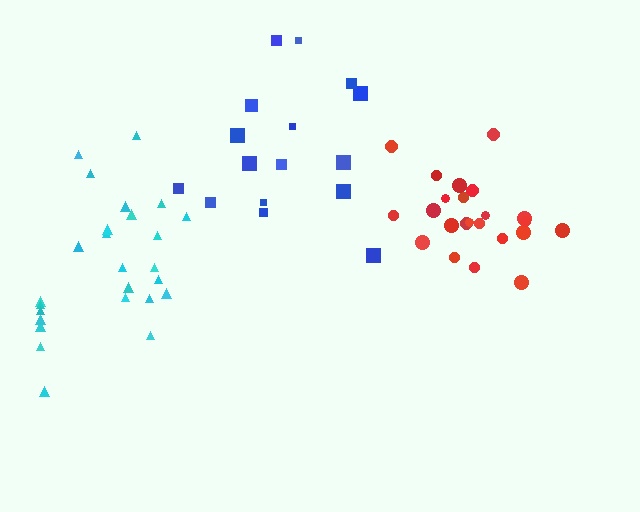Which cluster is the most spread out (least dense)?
Blue.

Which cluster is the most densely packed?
Red.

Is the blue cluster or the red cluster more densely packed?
Red.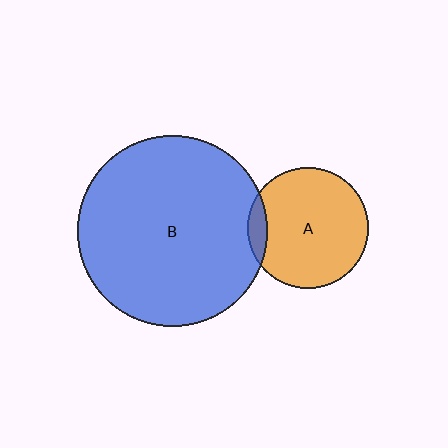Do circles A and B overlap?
Yes.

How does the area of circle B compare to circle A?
Approximately 2.5 times.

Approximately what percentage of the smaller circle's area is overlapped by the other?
Approximately 10%.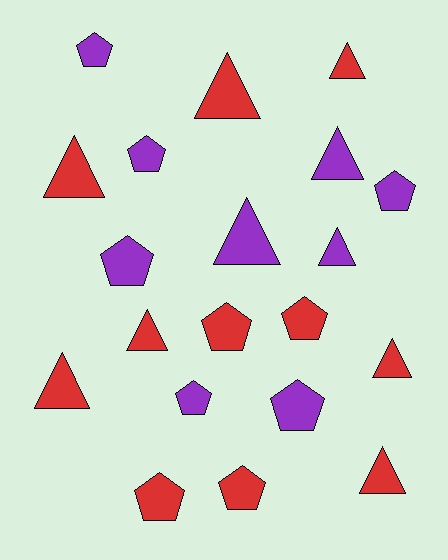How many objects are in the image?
There are 20 objects.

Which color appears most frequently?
Red, with 11 objects.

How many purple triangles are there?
There are 3 purple triangles.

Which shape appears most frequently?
Triangle, with 10 objects.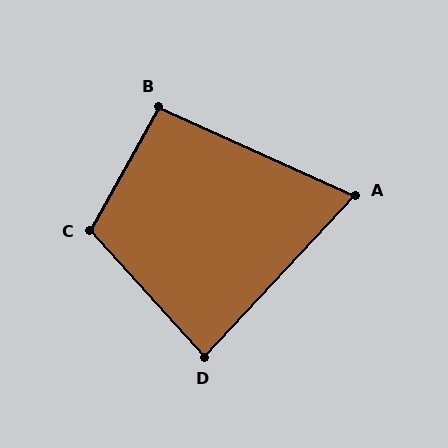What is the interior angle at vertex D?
Approximately 85 degrees (approximately right).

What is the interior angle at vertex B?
Approximately 95 degrees (approximately right).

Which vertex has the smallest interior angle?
A, at approximately 71 degrees.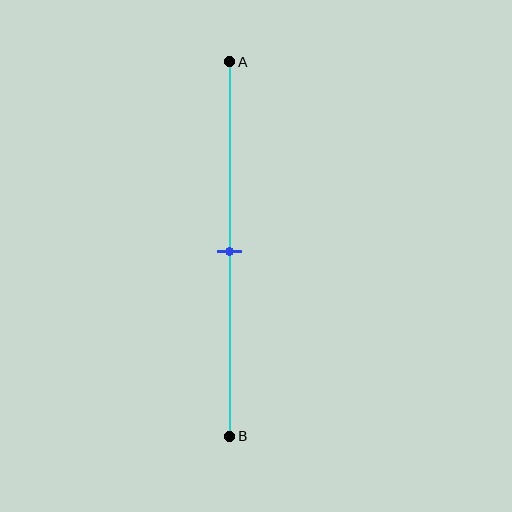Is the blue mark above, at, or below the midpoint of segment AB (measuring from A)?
The blue mark is approximately at the midpoint of segment AB.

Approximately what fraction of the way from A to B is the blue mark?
The blue mark is approximately 50% of the way from A to B.